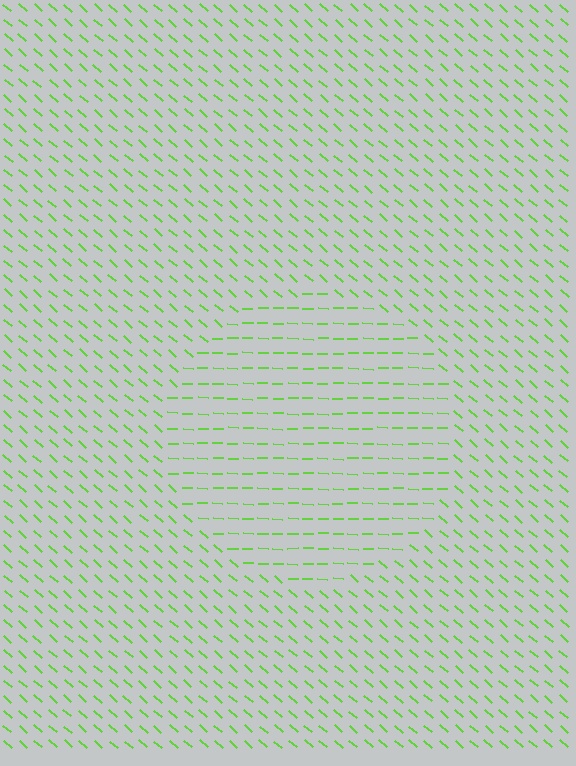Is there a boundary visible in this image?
Yes, there is a texture boundary formed by a change in line orientation.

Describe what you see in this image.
The image is filled with small lime line segments. A circle region in the image has lines oriented differently from the surrounding lines, creating a visible texture boundary.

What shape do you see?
I see a circle.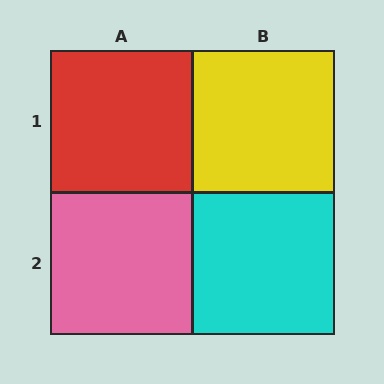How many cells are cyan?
1 cell is cyan.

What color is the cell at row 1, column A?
Red.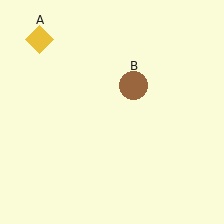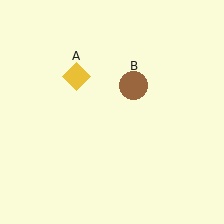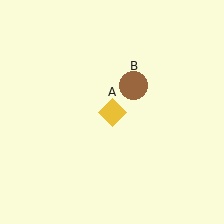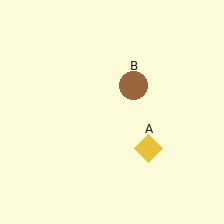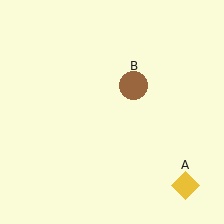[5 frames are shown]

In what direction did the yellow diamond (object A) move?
The yellow diamond (object A) moved down and to the right.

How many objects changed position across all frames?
1 object changed position: yellow diamond (object A).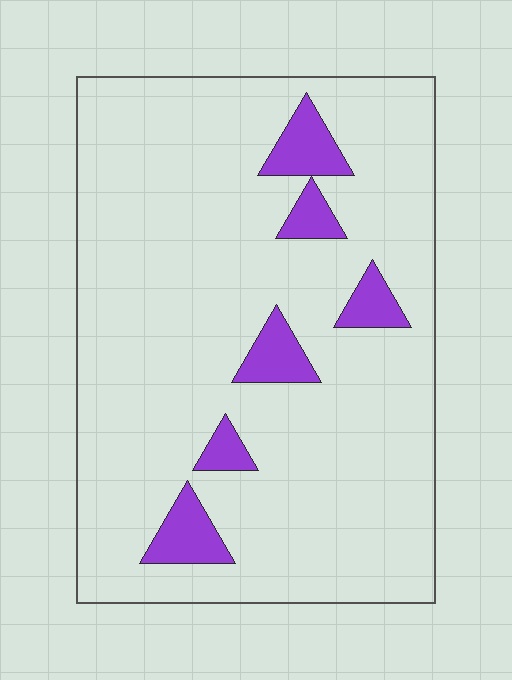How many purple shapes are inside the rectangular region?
6.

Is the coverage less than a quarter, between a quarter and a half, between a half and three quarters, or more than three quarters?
Less than a quarter.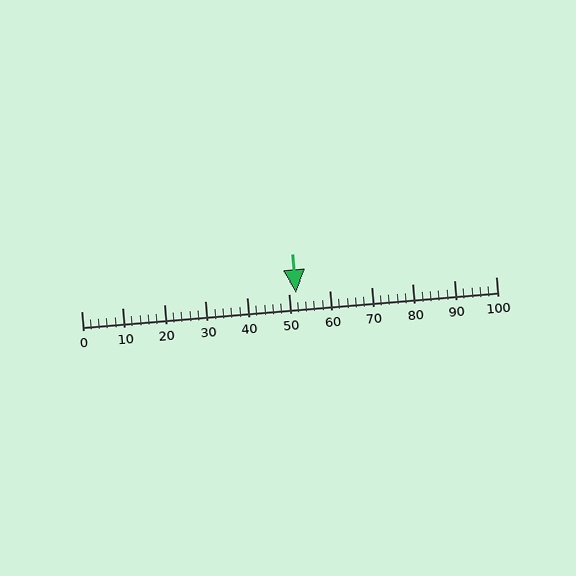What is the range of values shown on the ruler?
The ruler shows values from 0 to 100.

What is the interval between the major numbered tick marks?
The major tick marks are spaced 10 units apart.